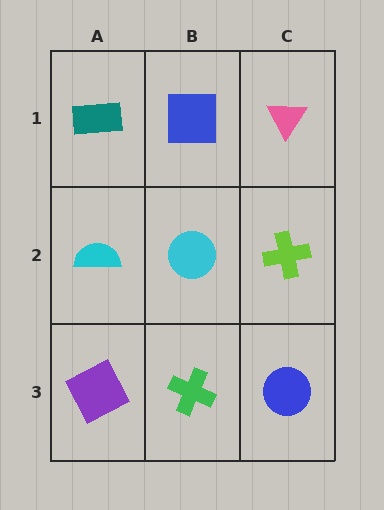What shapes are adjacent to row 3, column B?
A cyan circle (row 2, column B), a purple square (row 3, column A), a blue circle (row 3, column C).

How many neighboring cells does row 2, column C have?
3.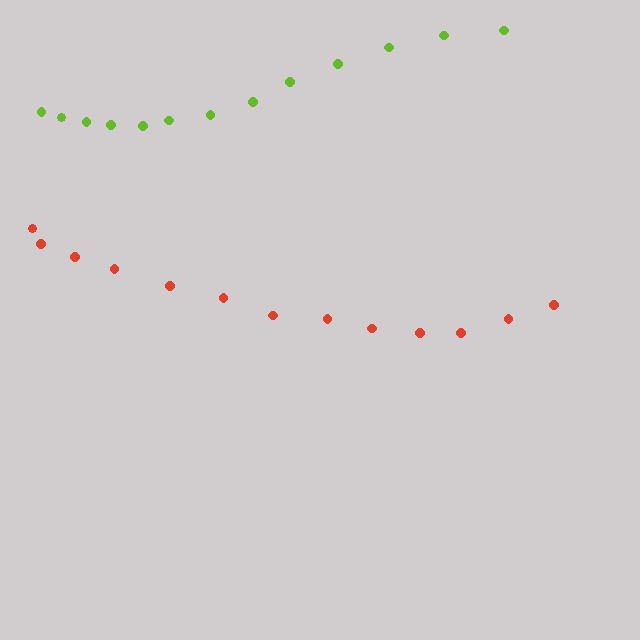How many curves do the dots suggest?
There are 2 distinct paths.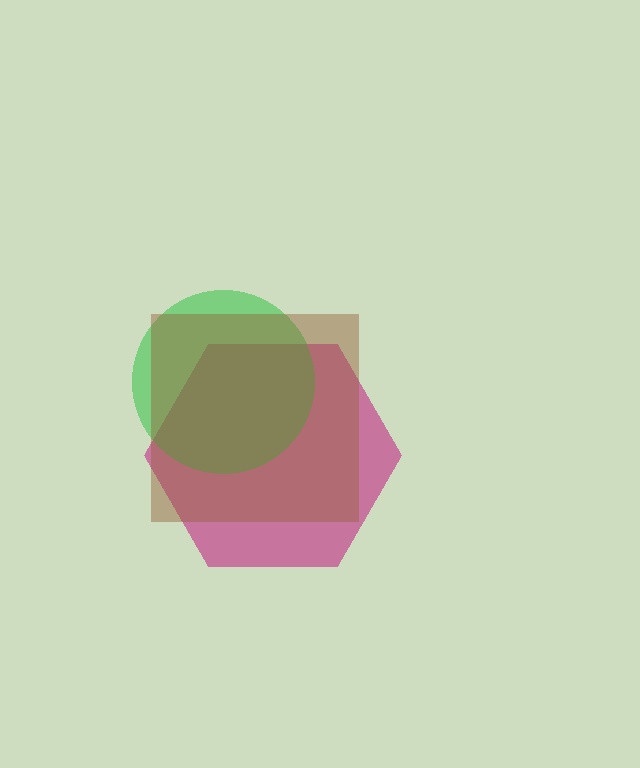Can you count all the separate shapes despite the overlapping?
Yes, there are 3 separate shapes.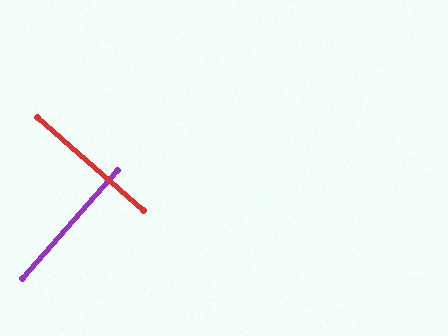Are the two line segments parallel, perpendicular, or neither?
Perpendicular — they meet at approximately 90°.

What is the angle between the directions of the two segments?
Approximately 90 degrees.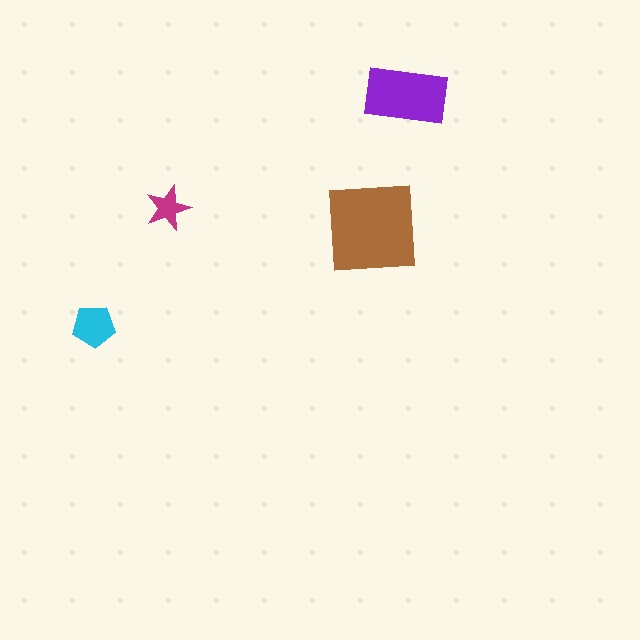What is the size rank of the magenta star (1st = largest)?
4th.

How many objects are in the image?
There are 4 objects in the image.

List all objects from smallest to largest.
The magenta star, the cyan pentagon, the purple rectangle, the brown square.